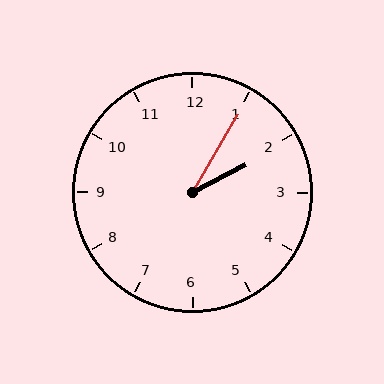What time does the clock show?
2:05.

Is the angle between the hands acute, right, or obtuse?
It is acute.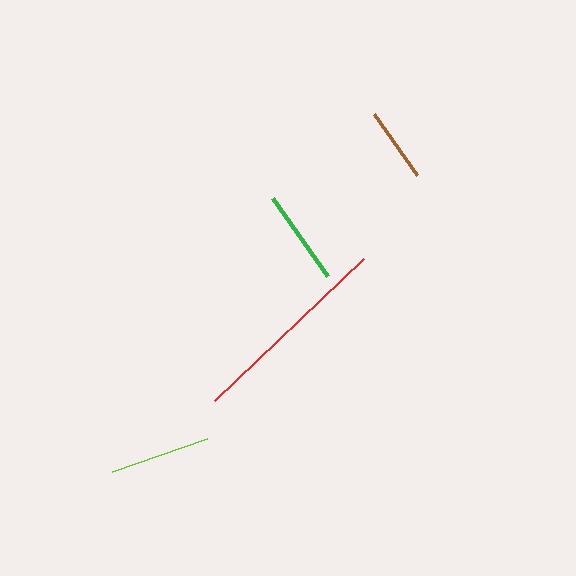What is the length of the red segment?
The red segment is approximately 205 pixels long.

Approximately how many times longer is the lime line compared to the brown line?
The lime line is approximately 1.4 times the length of the brown line.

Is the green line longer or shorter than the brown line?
The green line is longer than the brown line.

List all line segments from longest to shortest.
From longest to shortest: red, lime, green, brown.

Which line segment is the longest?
The red line is the longest at approximately 205 pixels.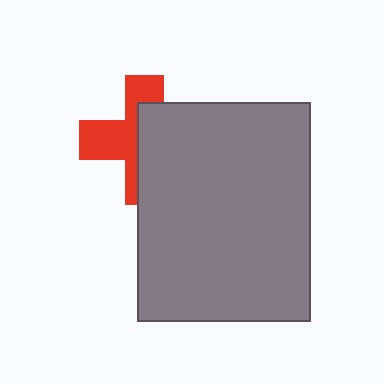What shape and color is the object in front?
The object in front is a gray rectangle.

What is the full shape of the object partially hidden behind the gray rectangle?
The partially hidden object is a red cross.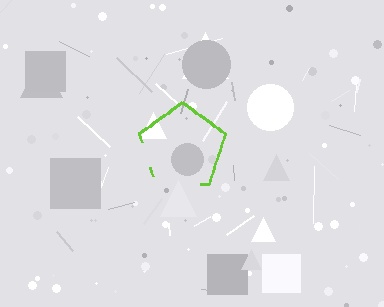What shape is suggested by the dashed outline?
The dashed outline suggests a pentagon.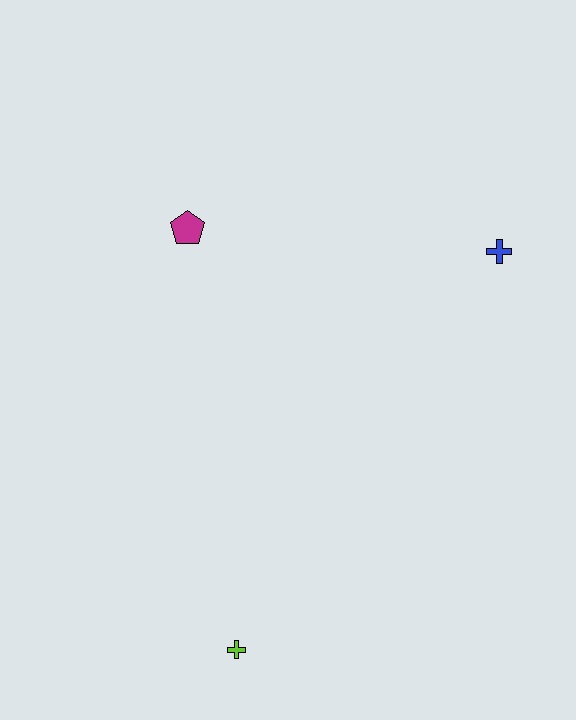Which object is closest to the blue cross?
The magenta pentagon is closest to the blue cross.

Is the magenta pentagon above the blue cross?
Yes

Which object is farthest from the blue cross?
The lime cross is farthest from the blue cross.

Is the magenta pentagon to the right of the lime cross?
No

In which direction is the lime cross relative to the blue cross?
The lime cross is below the blue cross.